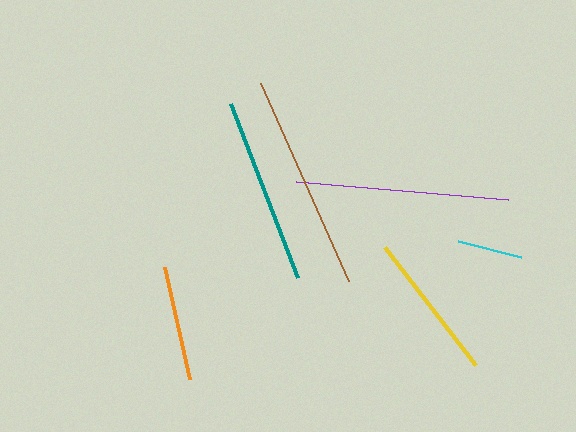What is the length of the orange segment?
The orange segment is approximately 114 pixels long.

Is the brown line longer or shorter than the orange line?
The brown line is longer than the orange line.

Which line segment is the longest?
The brown line is the longest at approximately 217 pixels.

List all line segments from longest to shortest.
From longest to shortest: brown, purple, teal, yellow, orange, cyan.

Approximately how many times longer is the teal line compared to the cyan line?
The teal line is approximately 2.9 times the length of the cyan line.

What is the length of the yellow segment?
The yellow segment is approximately 150 pixels long.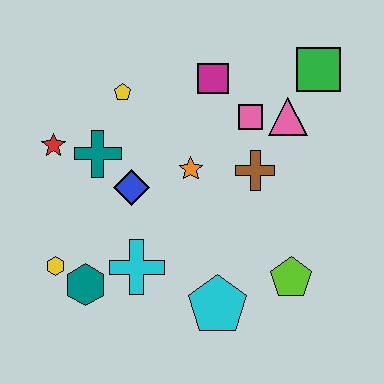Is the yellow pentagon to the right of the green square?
No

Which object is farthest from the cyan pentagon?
The green square is farthest from the cyan pentagon.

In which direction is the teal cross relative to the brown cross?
The teal cross is to the left of the brown cross.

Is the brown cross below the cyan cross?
No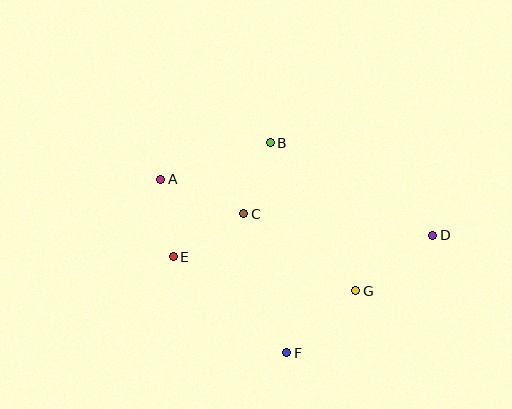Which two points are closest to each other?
Points B and C are closest to each other.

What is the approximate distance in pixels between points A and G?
The distance between A and G is approximately 224 pixels.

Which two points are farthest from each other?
Points A and D are farthest from each other.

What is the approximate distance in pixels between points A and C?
The distance between A and C is approximately 90 pixels.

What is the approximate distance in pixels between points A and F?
The distance between A and F is approximately 214 pixels.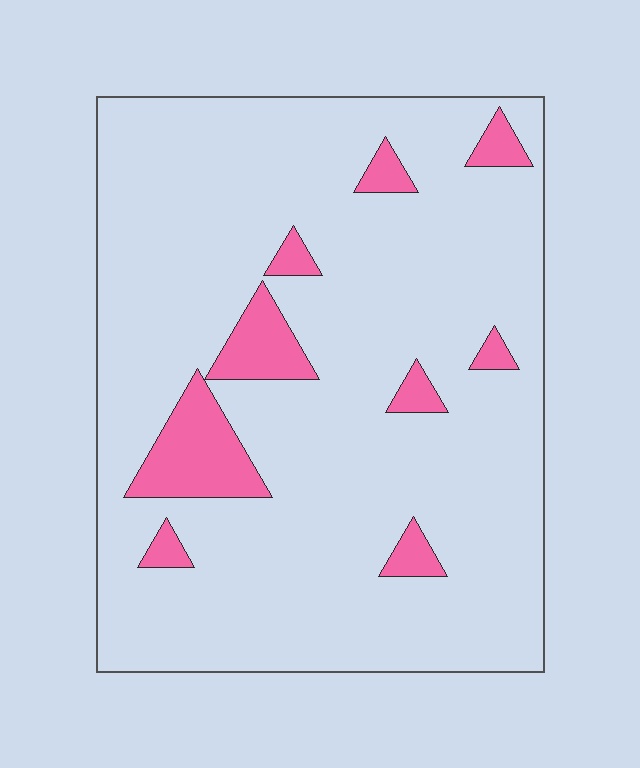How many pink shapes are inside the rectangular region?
9.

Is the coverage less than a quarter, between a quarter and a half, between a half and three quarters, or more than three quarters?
Less than a quarter.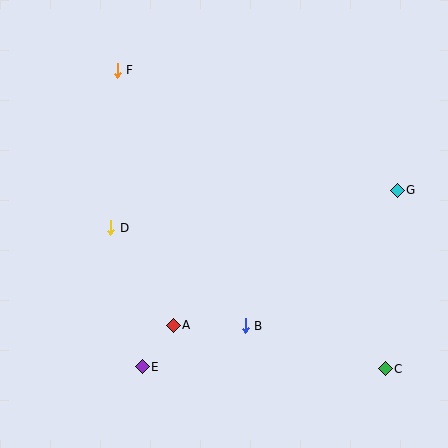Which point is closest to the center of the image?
Point B at (245, 326) is closest to the center.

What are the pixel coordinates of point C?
Point C is at (385, 369).